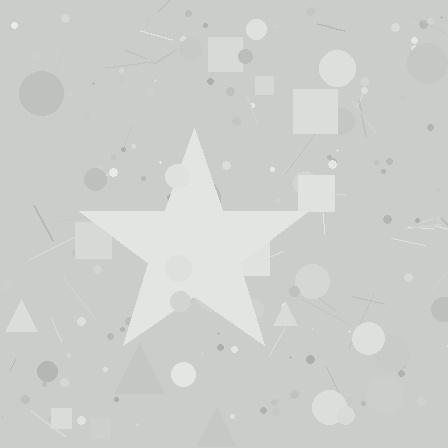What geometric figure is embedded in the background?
A star is embedded in the background.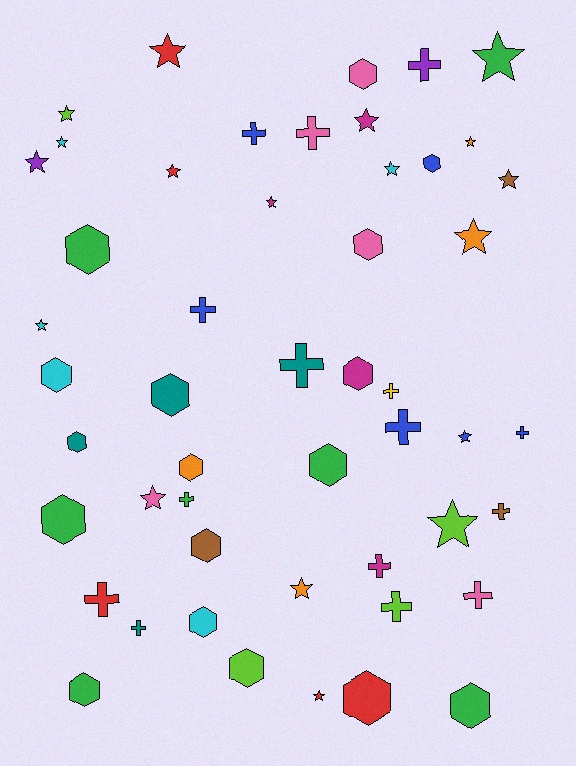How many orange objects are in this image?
There are 4 orange objects.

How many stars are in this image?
There are 18 stars.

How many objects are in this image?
There are 50 objects.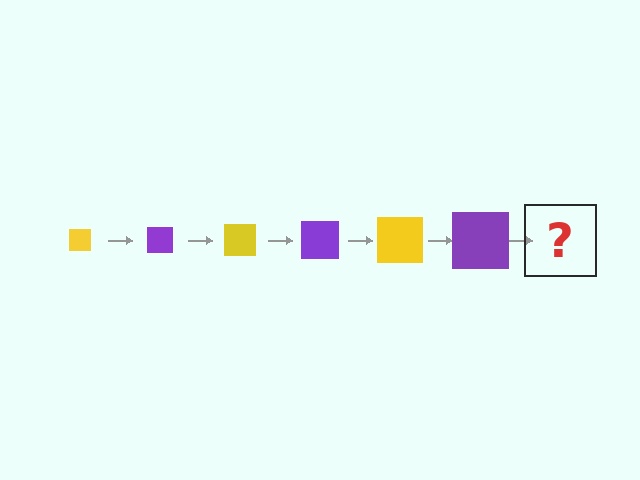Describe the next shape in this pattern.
It should be a yellow square, larger than the previous one.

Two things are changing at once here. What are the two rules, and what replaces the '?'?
The two rules are that the square grows larger each step and the color cycles through yellow and purple. The '?' should be a yellow square, larger than the previous one.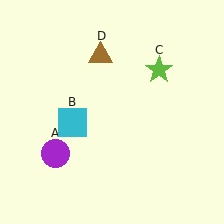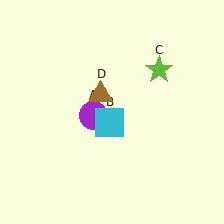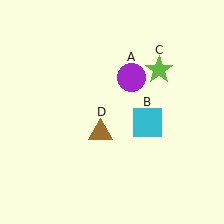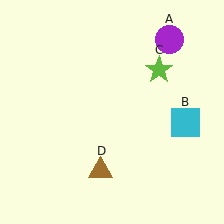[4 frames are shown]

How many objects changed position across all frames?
3 objects changed position: purple circle (object A), cyan square (object B), brown triangle (object D).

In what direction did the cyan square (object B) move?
The cyan square (object B) moved right.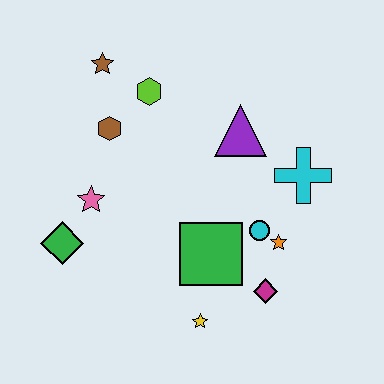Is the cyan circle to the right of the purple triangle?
Yes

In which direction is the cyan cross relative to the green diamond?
The cyan cross is to the right of the green diamond.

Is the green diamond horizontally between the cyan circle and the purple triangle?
No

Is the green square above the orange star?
No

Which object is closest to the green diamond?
The pink star is closest to the green diamond.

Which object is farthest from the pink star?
The cyan cross is farthest from the pink star.